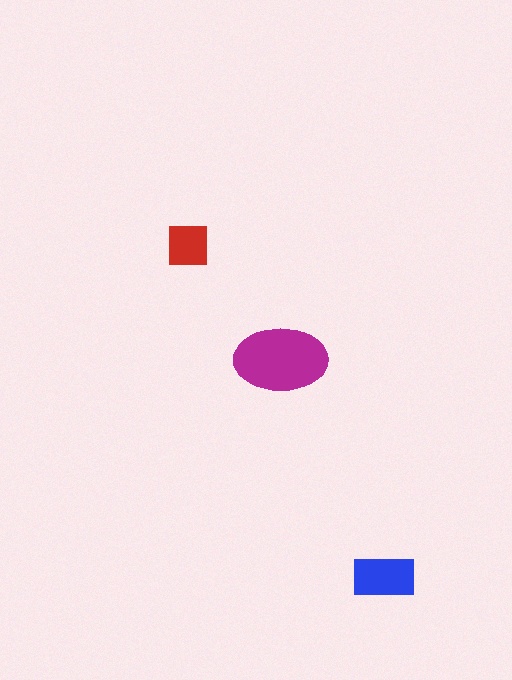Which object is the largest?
The magenta ellipse.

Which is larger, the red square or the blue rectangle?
The blue rectangle.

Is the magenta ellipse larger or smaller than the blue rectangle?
Larger.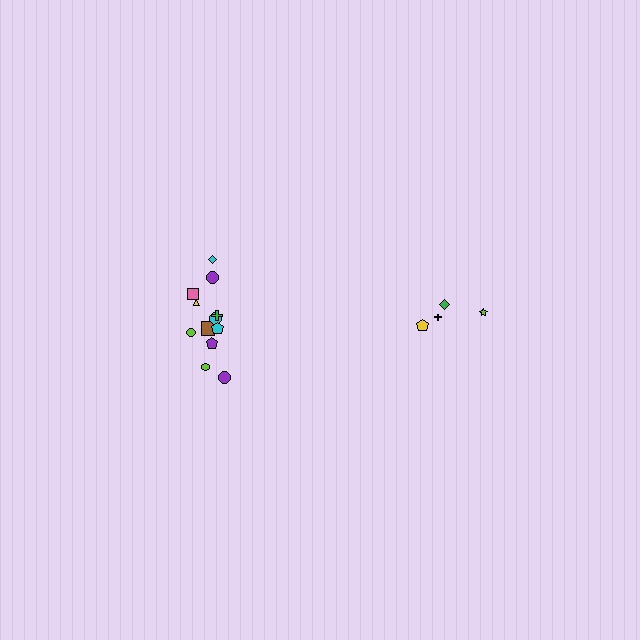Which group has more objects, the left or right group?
The left group.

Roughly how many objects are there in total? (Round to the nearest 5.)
Roughly 15 objects in total.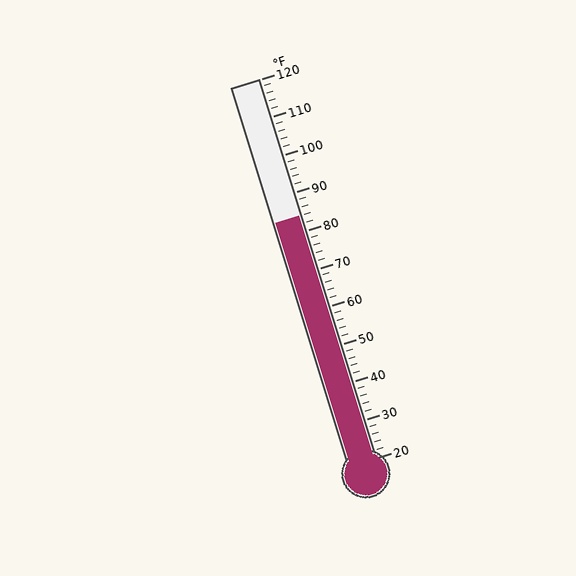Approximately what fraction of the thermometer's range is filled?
The thermometer is filled to approximately 65% of its range.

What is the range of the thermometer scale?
The thermometer scale ranges from 20°F to 120°F.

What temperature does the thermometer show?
The thermometer shows approximately 84°F.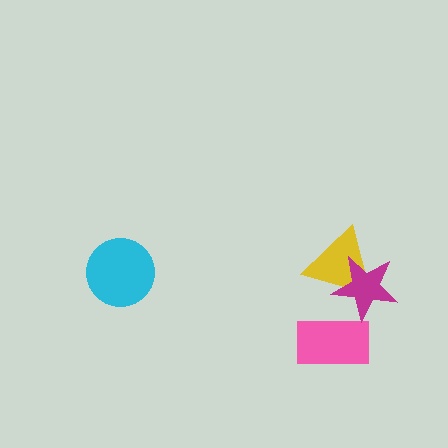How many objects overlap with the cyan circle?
0 objects overlap with the cyan circle.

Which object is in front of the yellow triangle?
The magenta star is in front of the yellow triangle.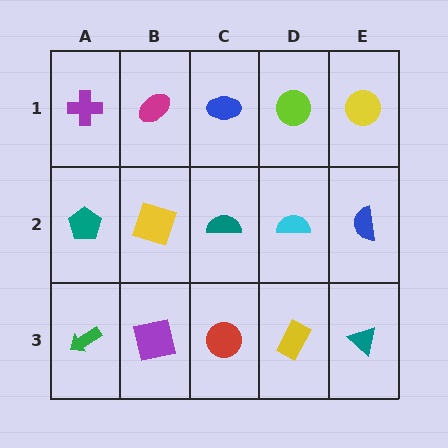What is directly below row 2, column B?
A purple square.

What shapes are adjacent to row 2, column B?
A magenta ellipse (row 1, column B), a purple square (row 3, column B), a teal pentagon (row 2, column A), a teal semicircle (row 2, column C).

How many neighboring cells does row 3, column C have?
3.